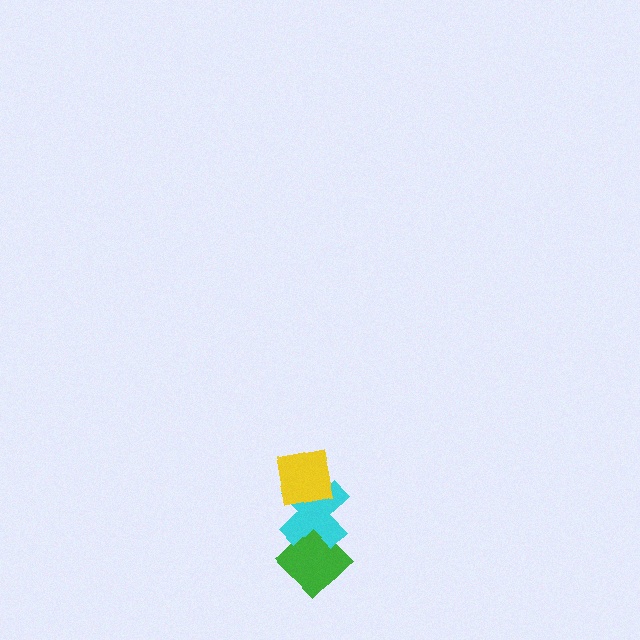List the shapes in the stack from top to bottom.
From top to bottom: the yellow square, the cyan cross, the green diamond.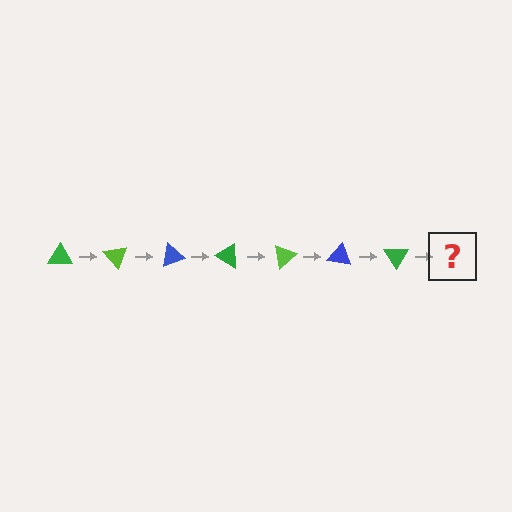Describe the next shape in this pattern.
It should be a lime triangle, rotated 350 degrees from the start.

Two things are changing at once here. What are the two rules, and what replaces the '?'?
The two rules are that it rotates 50 degrees each step and the color cycles through green, lime, and blue. The '?' should be a lime triangle, rotated 350 degrees from the start.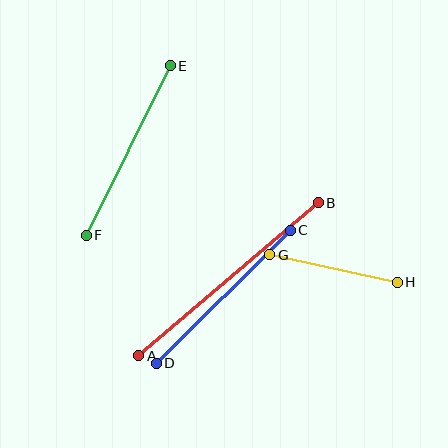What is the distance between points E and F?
The distance is approximately 189 pixels.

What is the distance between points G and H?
The distance is approximately 131 pixels.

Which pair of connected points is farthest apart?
Points A and B are farthest apart.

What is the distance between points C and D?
The distance is approximately 189 pixels.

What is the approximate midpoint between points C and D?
The midpoint is at approximately (223, 297) pixels.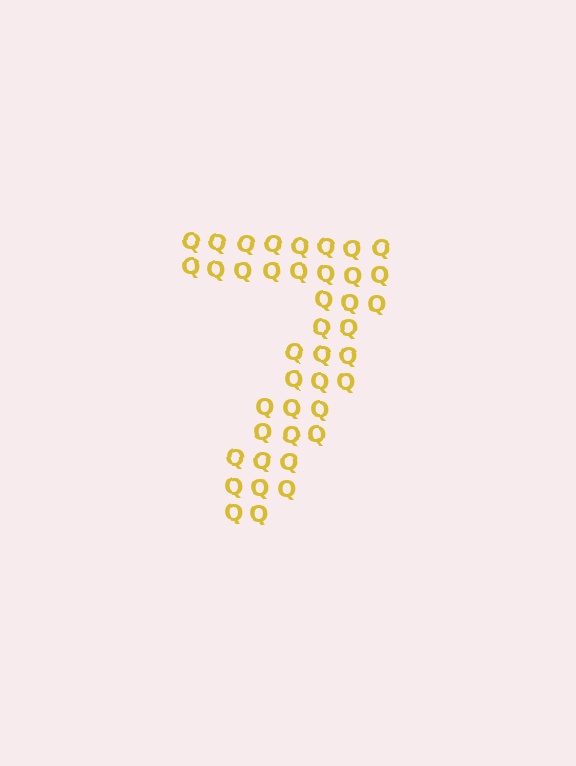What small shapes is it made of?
It is made of small letter Q's.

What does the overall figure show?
The overall figure shows the digit 7.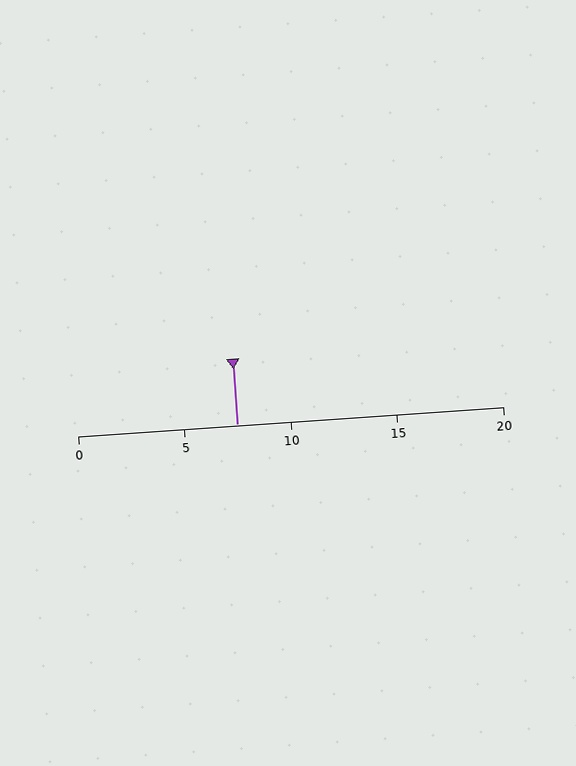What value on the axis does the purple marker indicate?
The marker indicates approximately 7.5.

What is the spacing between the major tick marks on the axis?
The major ticks are spaced 5 apart.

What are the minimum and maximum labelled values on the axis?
The axis runs from 0 to 20.